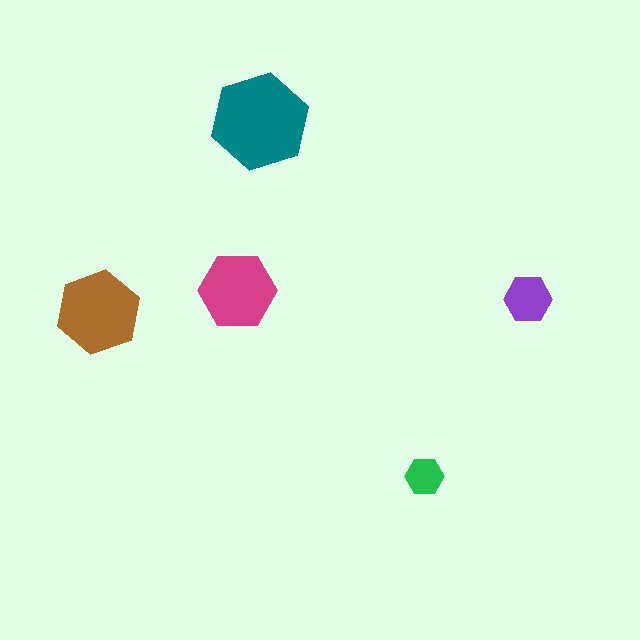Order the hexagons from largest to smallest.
the teal one, the brown one, the magenta one, the purple one, the green one.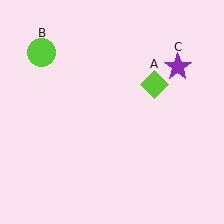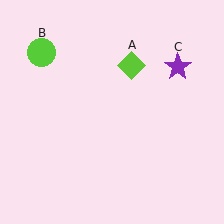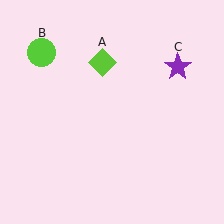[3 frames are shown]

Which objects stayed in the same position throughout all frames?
Lime circle (object B) and purple star (object C) remained stationary.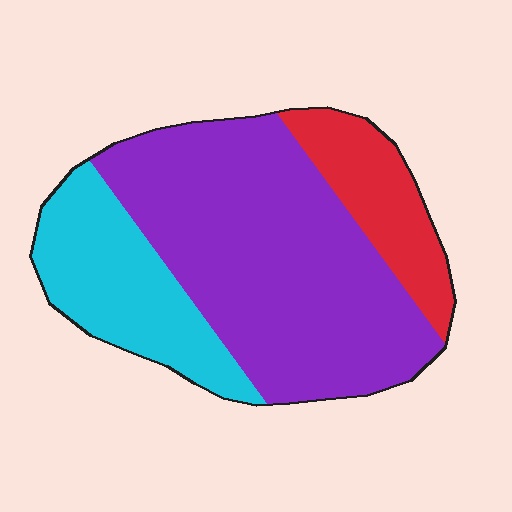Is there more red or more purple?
Purple.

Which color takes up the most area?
Purple, at roughly 60%.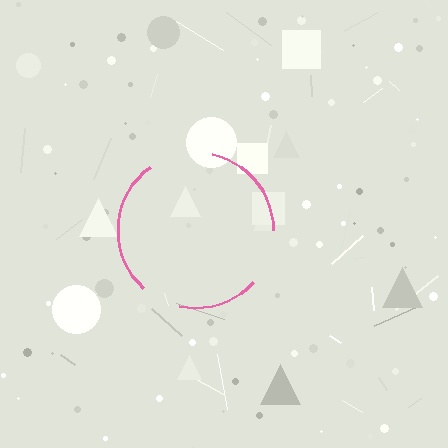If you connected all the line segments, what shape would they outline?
They would outline a circle.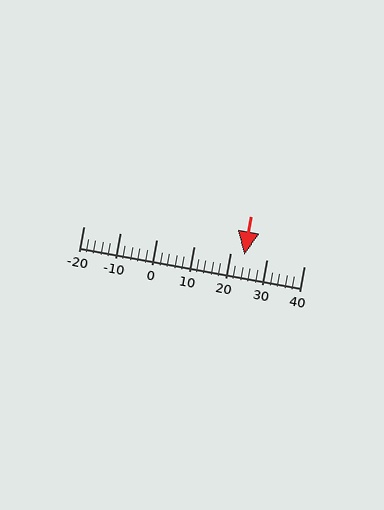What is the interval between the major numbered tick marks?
The major tick marks are spaced 10 units apart.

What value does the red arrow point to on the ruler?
The red arrow points to approximately 24.